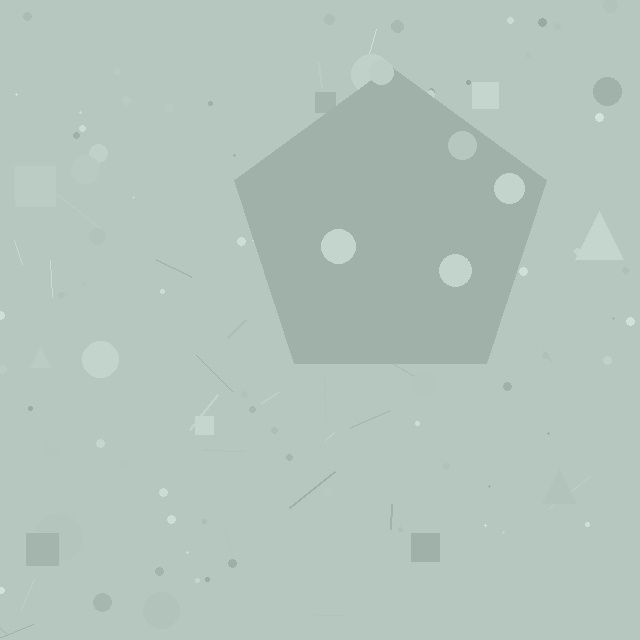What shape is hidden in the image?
A pentagon is hidden in the image.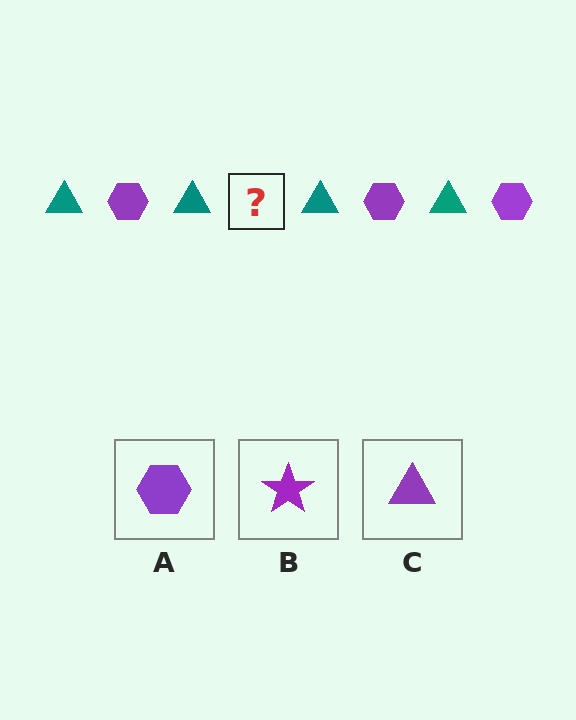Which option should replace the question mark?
Option A.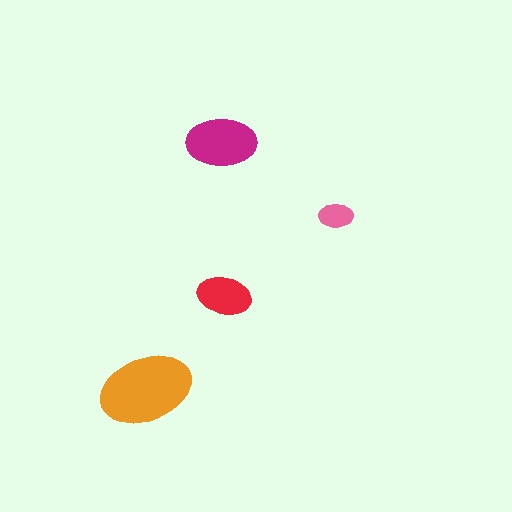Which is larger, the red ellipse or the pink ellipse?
The red one.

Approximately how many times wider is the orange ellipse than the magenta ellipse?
About 1.5 times wider.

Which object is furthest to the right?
The pink ellipse is rightmost.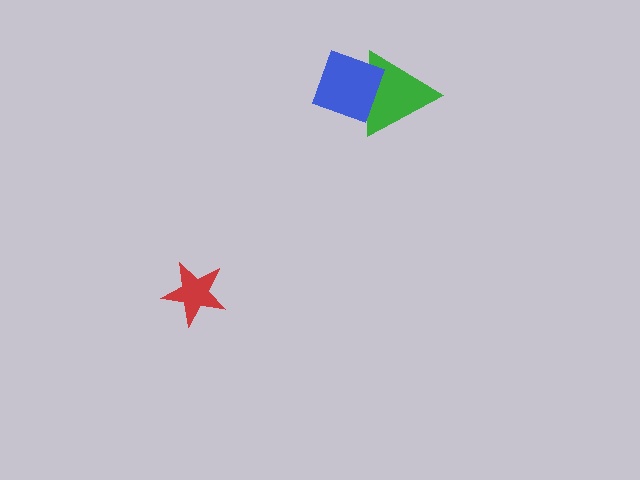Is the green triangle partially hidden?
Yes, it is partially covered by another shape.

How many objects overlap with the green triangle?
1 object overlaps with the green triangle.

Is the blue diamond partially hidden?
No, no other shape covers it.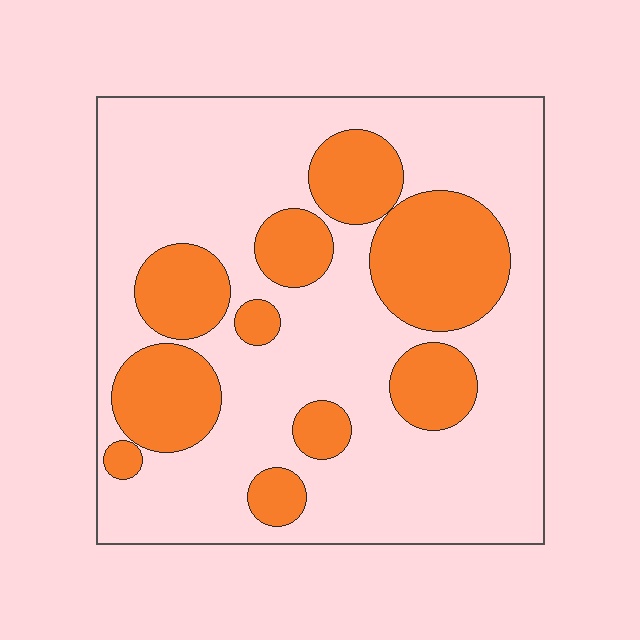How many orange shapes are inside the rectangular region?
10.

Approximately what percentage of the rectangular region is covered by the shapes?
Approximately 30%.